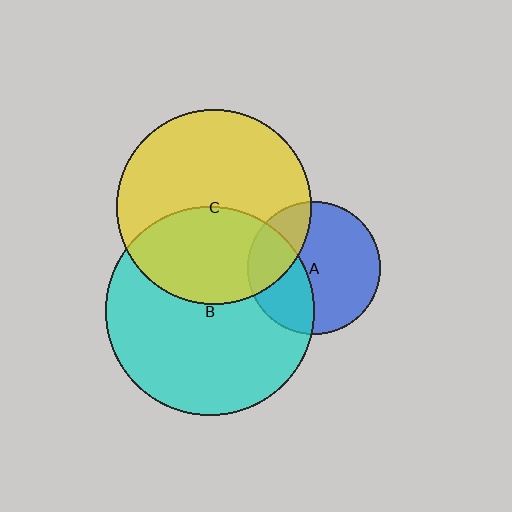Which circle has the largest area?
Circle B (cyan).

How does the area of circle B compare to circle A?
Approximately 2.5 times.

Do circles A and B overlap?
Yes.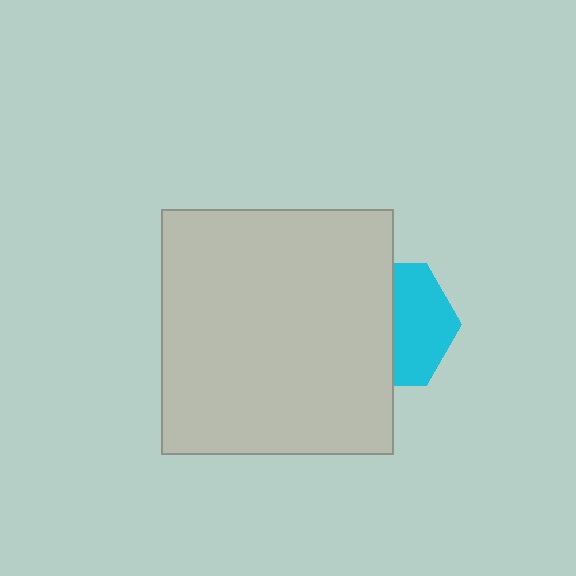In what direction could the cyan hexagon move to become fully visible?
The cyan hexagon could move right. That would shift it out from behind the light gray rectangle entirely.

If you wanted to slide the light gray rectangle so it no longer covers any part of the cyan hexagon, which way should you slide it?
Slide it left — that is the most direct way to separate the two shapes.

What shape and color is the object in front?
The object in front is a light gray rectangle.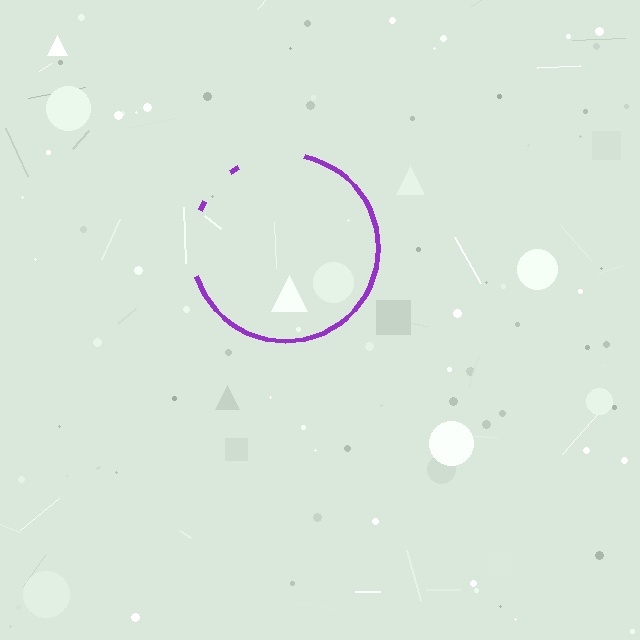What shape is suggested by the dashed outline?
The dashed outline suggests a circle.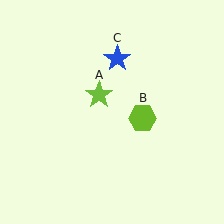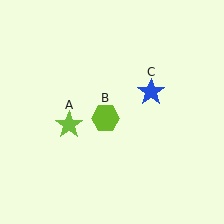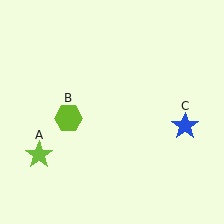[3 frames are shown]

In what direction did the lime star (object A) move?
The lime star (object A) moved down and to the left.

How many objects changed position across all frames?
3 objects changed position: lime star (object A), lime hexagon (object B), blue star (object C).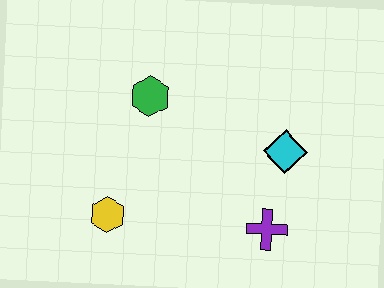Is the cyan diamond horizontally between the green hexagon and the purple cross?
No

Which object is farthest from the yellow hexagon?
The cyan diamond is farthest from the yellow hexagon.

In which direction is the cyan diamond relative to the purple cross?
The cyan diamond is above the purple cross.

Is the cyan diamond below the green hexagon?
Yes